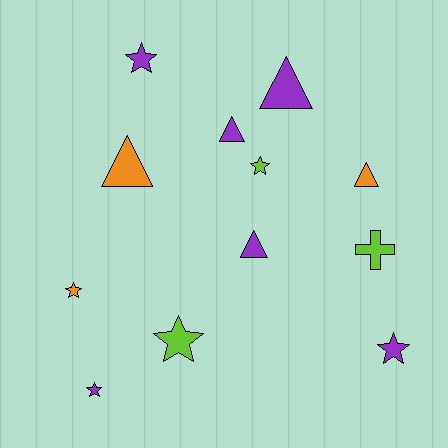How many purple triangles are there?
There are 3 purple triangles.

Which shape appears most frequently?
Star, with 6 objects.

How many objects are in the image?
There are 12 objects.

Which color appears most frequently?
Purple, with 6 objects.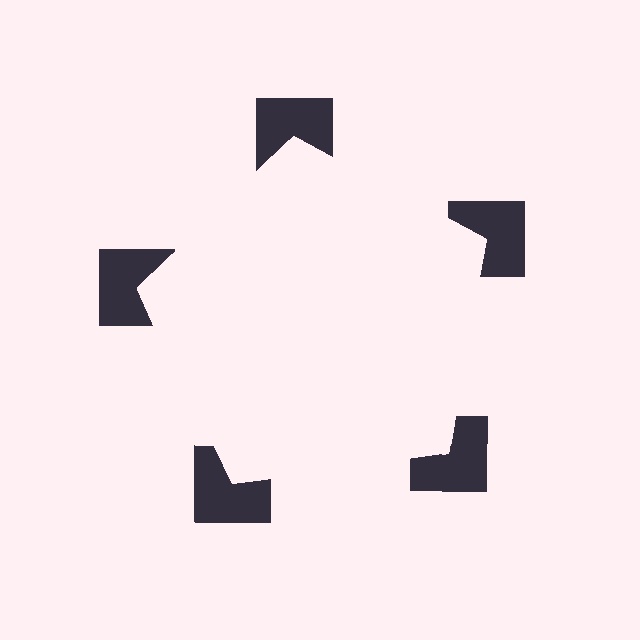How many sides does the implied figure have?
5 sides.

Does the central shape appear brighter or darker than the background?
It typically appears slightly brighter than the background, even though no actual brightness change is drawn.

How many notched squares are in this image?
There are 5 — one at each vertex of the illusory pentagon.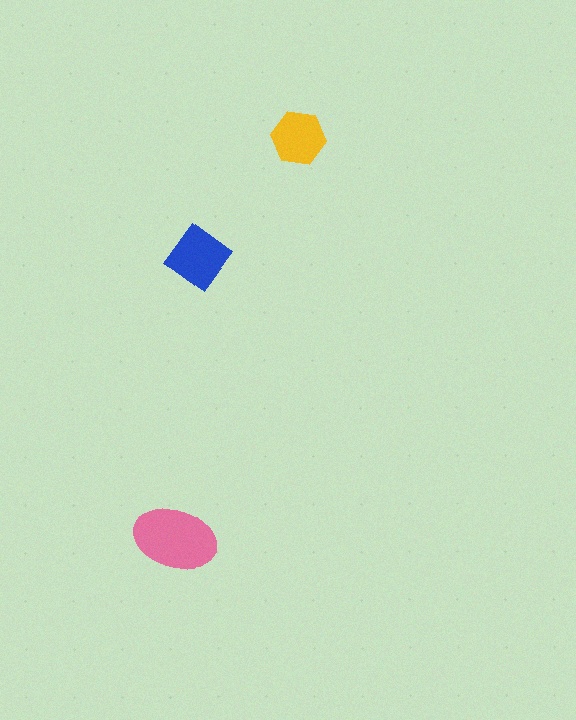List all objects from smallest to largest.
The yellow hexagon, the blue diamond, the pink ellipse.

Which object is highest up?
The yellow hexagon is topmost.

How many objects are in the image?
There are 3 objects in the image.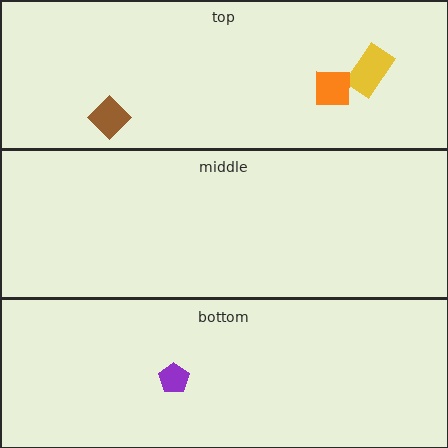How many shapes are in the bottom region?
1.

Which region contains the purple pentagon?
The bottom region.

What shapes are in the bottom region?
The purple pentagon.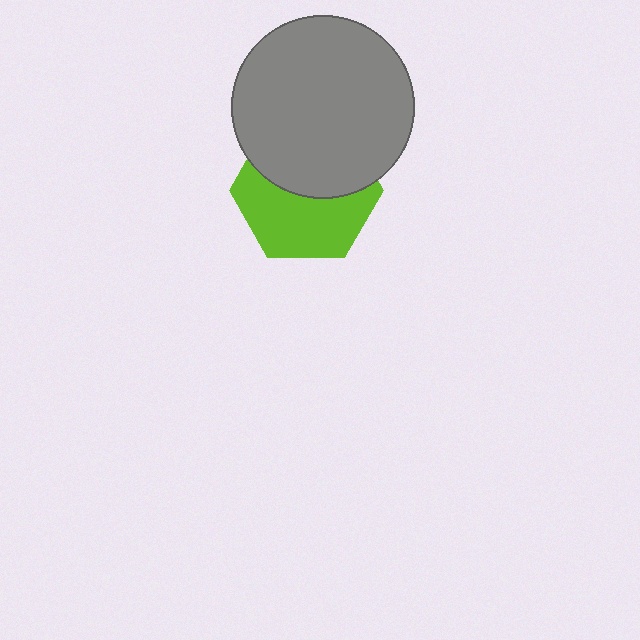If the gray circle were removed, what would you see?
You would see the complete lime hexagon.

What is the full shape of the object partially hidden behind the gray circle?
The partially hidden object is a lime hexagon.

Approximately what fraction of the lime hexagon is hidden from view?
Roughly 47% of the lime hexagon is hidden behind the gray circle.